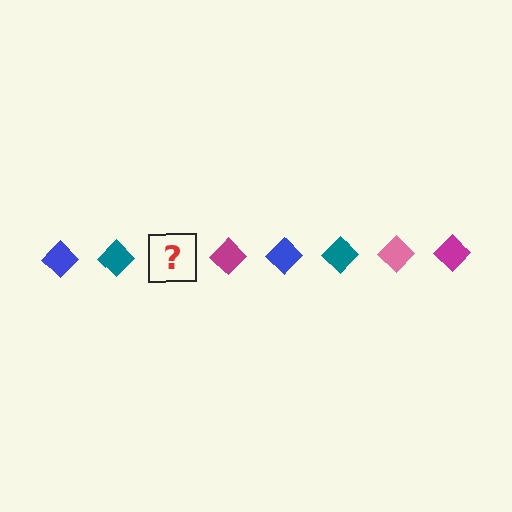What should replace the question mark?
The question mark should be replaced with a pink diamond.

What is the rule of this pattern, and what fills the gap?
The rule is that the pattern cycles through blue, teal, pink, magenta diamonds. The gap should be filled with a pink diamond.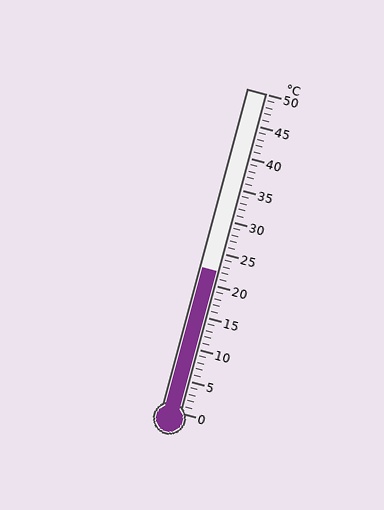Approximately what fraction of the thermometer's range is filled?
The thermometer is filled to approximately 45% of its range.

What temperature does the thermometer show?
The thermometer shows approximately 22°C.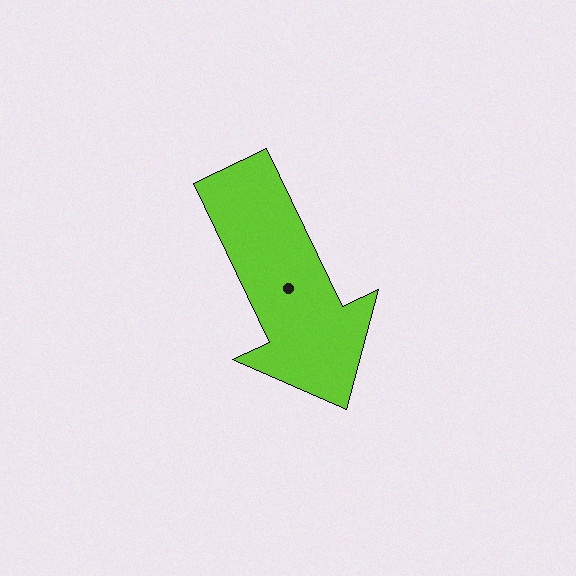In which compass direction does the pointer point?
Southeast.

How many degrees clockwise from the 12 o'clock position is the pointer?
Approximately 154 degrees.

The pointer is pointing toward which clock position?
Roughly 5 o'clock.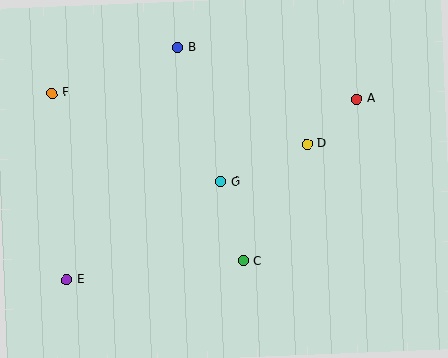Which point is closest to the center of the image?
Point G at (221, 182) is closest to the center.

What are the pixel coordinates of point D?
Point D is at (307, 144).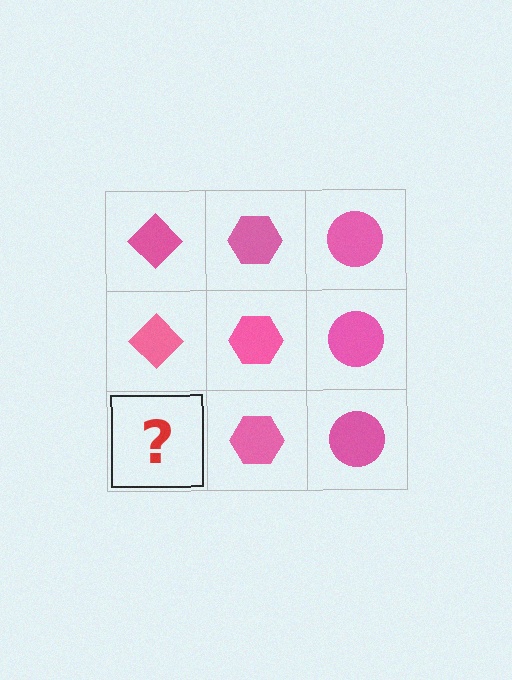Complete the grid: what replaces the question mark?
The question mark should be replaced with a pink diamond.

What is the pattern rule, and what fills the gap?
The rule is that each column has a consistent shape. The gap should be filled with a pink diamond.